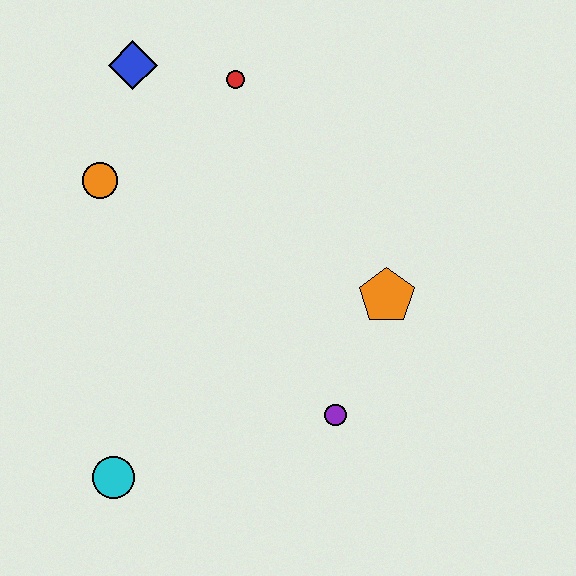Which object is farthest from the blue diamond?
The cyan circle is farthest from the blue diamond.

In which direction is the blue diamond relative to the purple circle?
The blue diamond is above the purple circle.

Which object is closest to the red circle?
The blue diamond is closest to the red circle.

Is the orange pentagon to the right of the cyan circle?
Yes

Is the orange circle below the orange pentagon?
No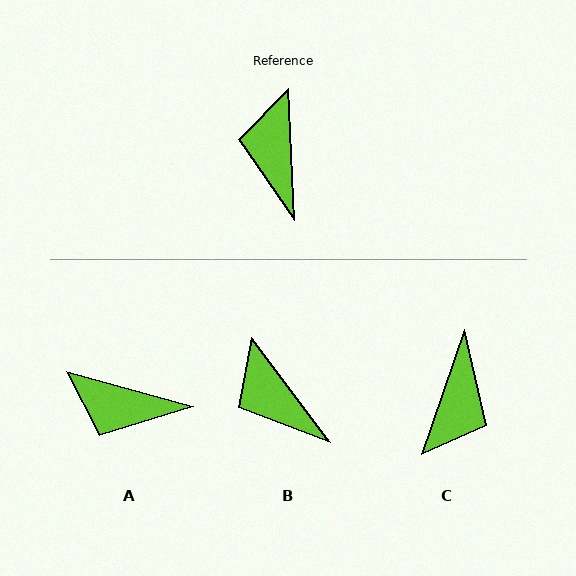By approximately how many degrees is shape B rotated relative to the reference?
Approximately 34 degrees counter-clockwise.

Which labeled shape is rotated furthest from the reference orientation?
C, about 158 degrees away.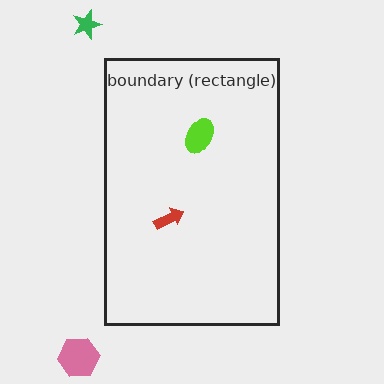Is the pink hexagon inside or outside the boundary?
Outside.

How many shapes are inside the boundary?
2 inside, 2 outside.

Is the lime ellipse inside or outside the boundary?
Inside.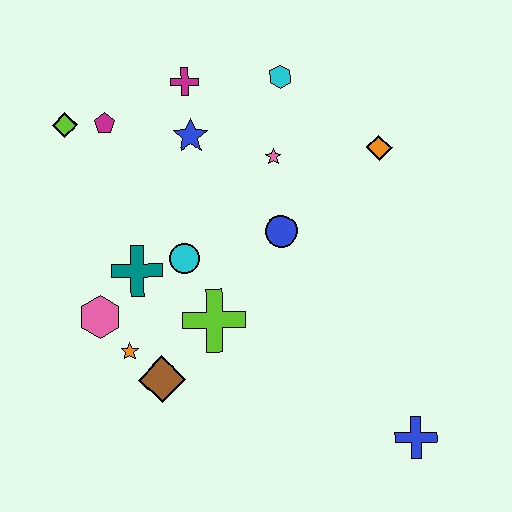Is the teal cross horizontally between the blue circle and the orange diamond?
No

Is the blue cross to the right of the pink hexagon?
Yes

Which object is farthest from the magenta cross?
The blue cross is farthest from the magenta cross.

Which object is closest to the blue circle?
The pink star is closest to the blue circle.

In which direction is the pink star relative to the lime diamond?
The pink star is to the right of the lime diamond.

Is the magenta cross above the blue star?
Yes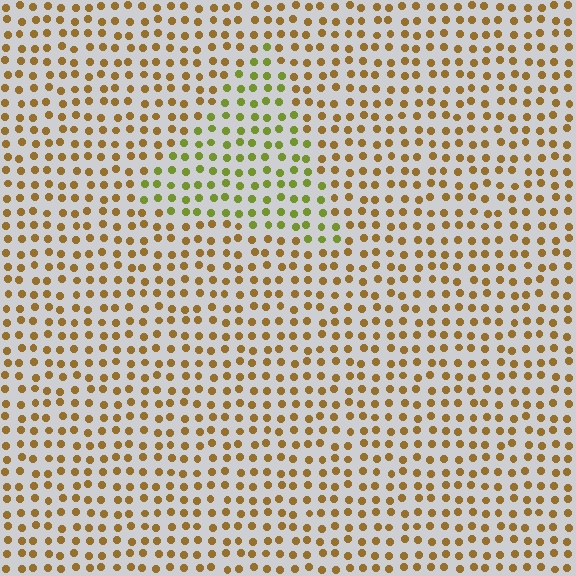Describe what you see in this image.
The image is filled with small brown elements in a uniform arrangement. A triangle-shaped region is visible where the elements are tinted to a slightly different hue, forming a subtle color boundary.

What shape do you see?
I see a triangle.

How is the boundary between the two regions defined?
The boundary is defined purely by a slight shift in hue (about 42 degrees). Spacing, size, and orientation are identical on both sides.